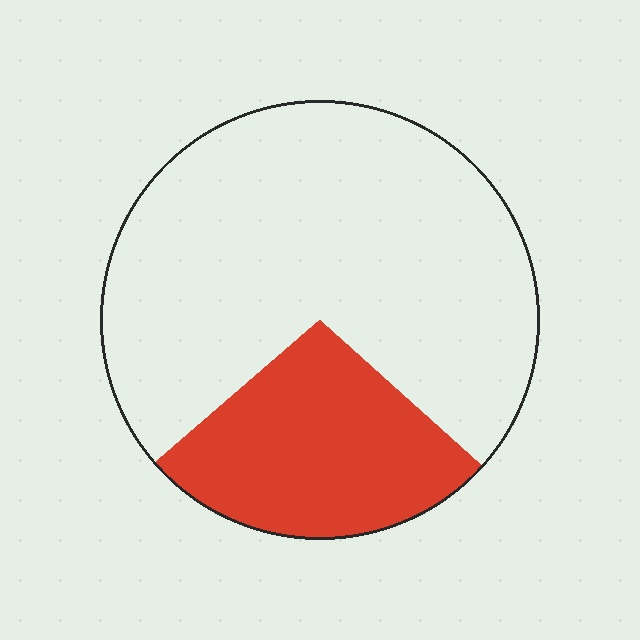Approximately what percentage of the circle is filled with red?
Approximately 25%.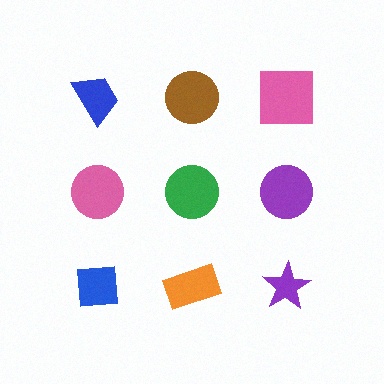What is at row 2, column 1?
A pink circle.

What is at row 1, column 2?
A brown circle.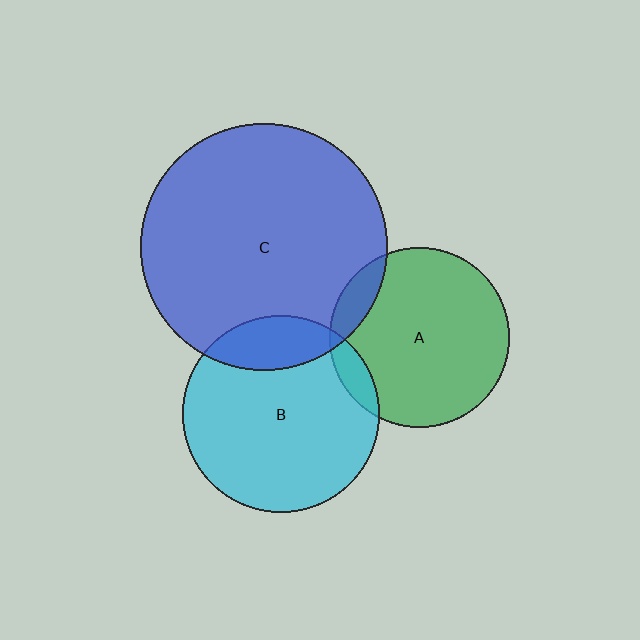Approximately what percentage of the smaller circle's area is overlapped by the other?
Approximately 10%.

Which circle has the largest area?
Circle C (blue).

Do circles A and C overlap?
Yes.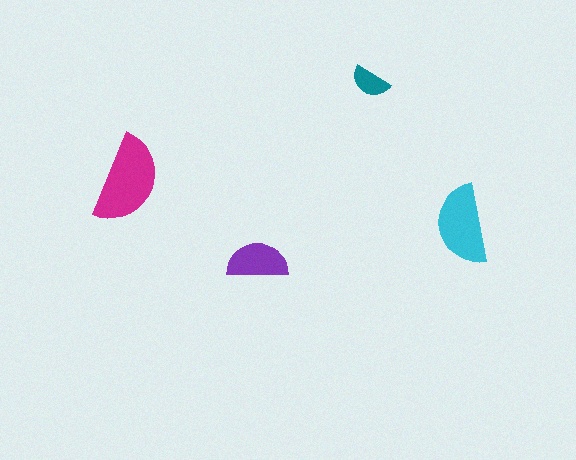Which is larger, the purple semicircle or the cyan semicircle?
The cyan one.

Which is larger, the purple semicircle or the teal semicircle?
The purple one.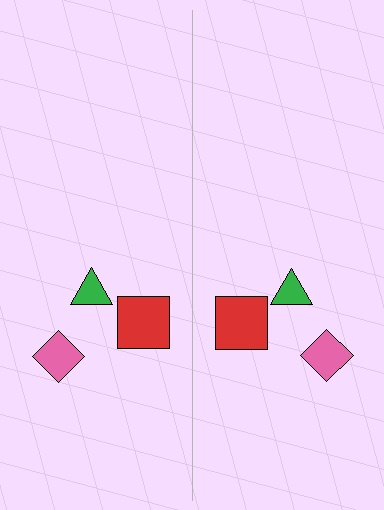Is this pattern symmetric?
Yes, this pattern has bilateral (reflection) symmetry.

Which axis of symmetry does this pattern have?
The pattern has a vertical axis of symmetry running through the center of the image.